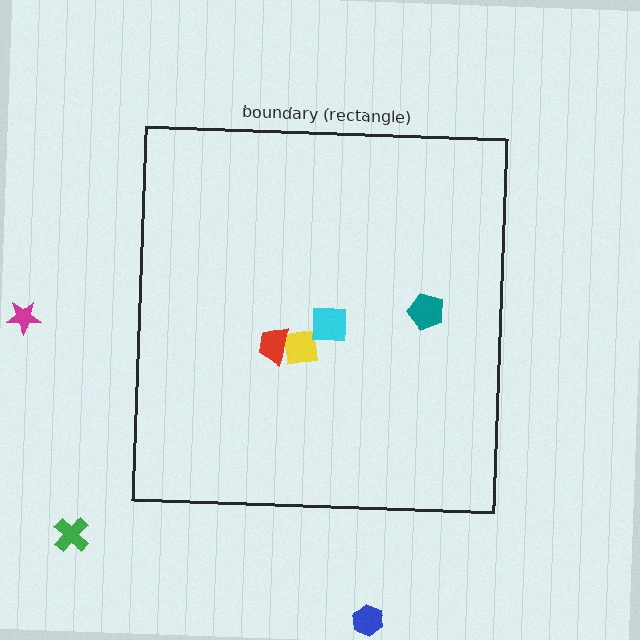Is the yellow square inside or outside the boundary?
Inside.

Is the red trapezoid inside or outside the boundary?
Inside.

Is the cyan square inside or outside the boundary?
Inside.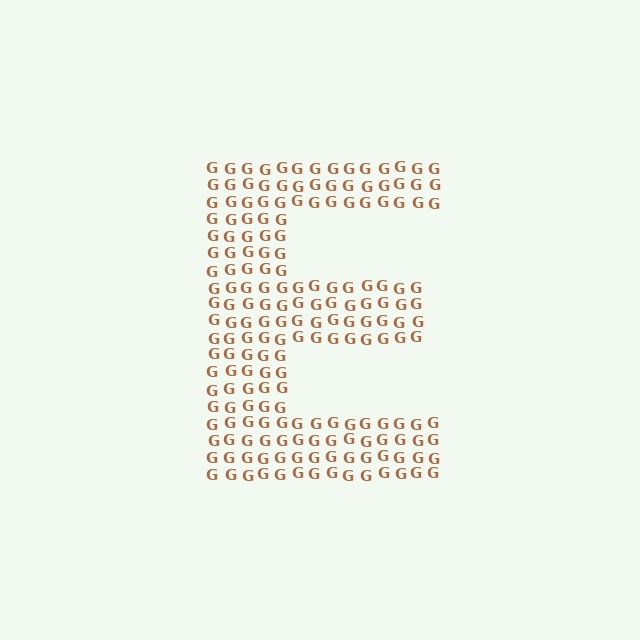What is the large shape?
The large shape is the letter E.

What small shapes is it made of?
It is made of small letter G's.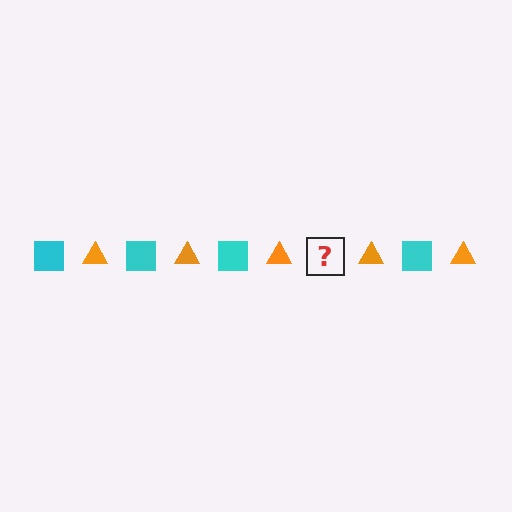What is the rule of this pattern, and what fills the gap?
The rule is that the pattern alternates between cyan square and orange triangle. The gap should be filled with a cyan square.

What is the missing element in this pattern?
The missing element is a cyan square.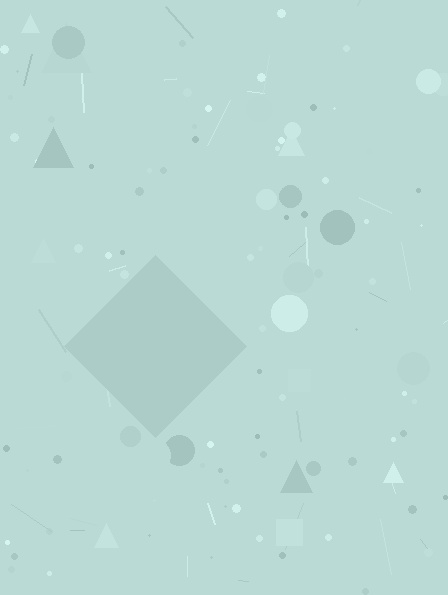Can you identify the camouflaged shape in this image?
The camouflaged shape is a diamond.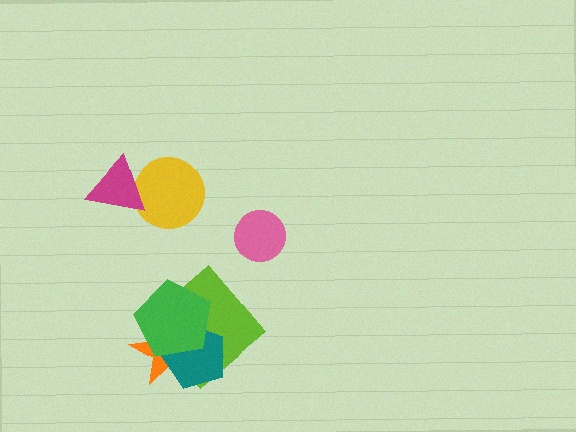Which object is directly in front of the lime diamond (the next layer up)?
The orange star is directly in front of the lime diamond.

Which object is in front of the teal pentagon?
The green pentagon is in front of the teal pentagon.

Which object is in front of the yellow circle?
The magenta triangle is in front of the yellow circle.